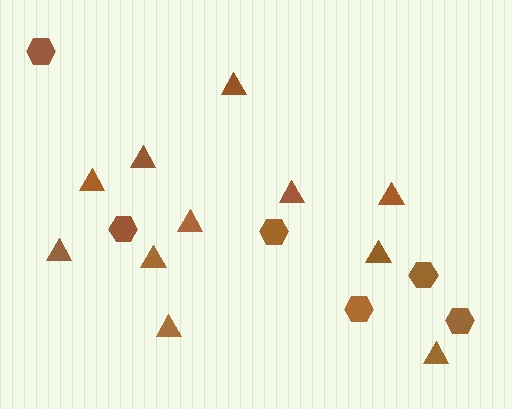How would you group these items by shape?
There are 2 groups: one group of triangles (11) and one group of hexagons (6).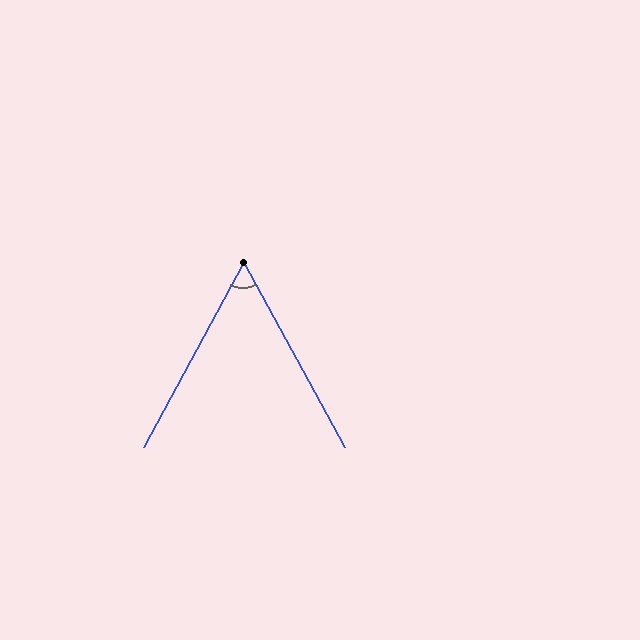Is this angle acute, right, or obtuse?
It is acute.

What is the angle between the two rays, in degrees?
Approximately 57 degrees.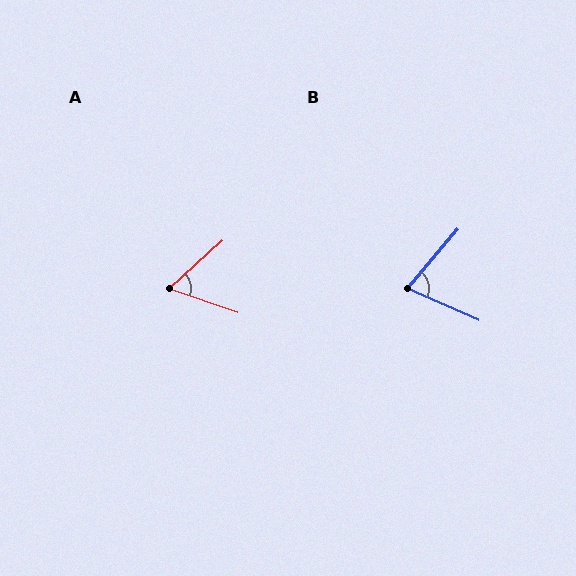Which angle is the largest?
B, at approximately 73 degrees.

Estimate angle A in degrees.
Approximately 61 degrees.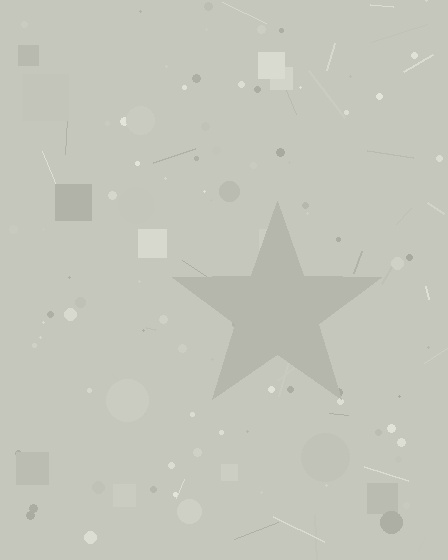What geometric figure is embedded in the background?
A star is embedded in the background.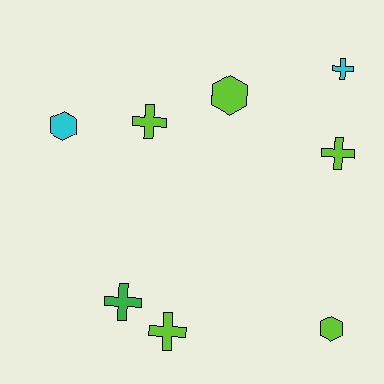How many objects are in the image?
There are 8 objects.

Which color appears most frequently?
Lime, with 5 objects.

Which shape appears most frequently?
Cross, with 5 objects.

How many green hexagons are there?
There are no green hexagons.